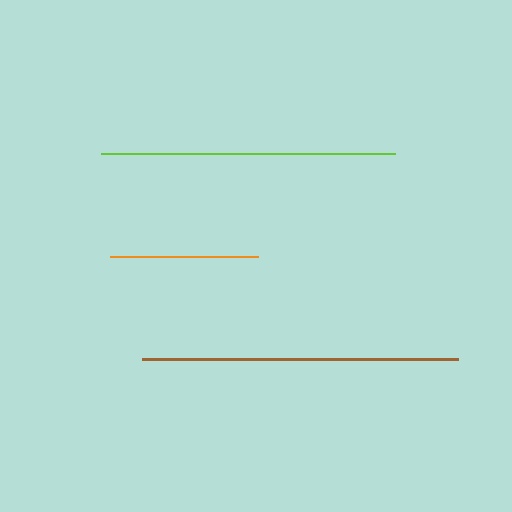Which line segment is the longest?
The brown line is the longest at approximately 316 pixels.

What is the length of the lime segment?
The lime segment is approximately 294 pixels long.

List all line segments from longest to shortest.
From longest to shortest: brown, lime, orange.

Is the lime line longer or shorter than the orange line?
The lime line is longer than the orange line.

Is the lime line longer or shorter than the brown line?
The brown line is longer than the lime line.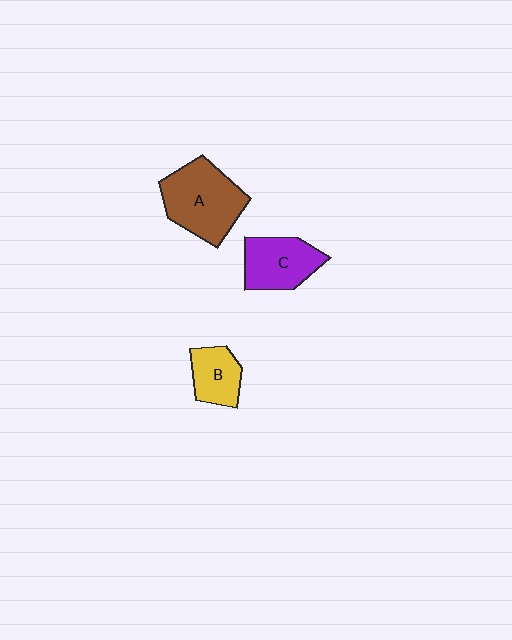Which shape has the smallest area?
Shape B (yellow).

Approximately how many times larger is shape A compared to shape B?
Approximately 1.9 times.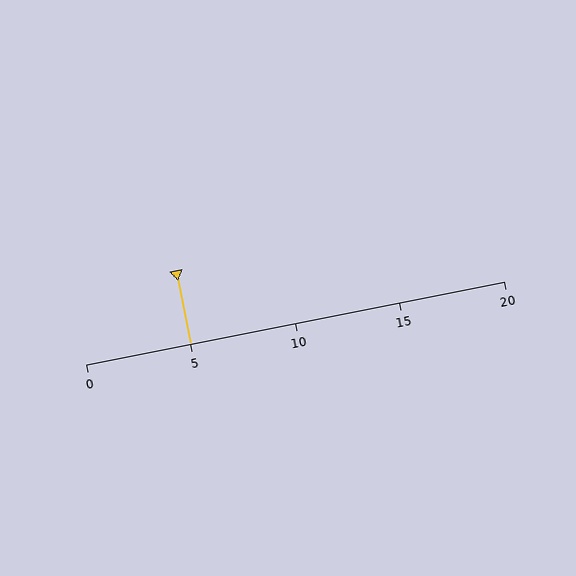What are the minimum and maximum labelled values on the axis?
The axis runs from 0 to 20.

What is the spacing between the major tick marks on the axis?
The major ticks are spaced 5 apart.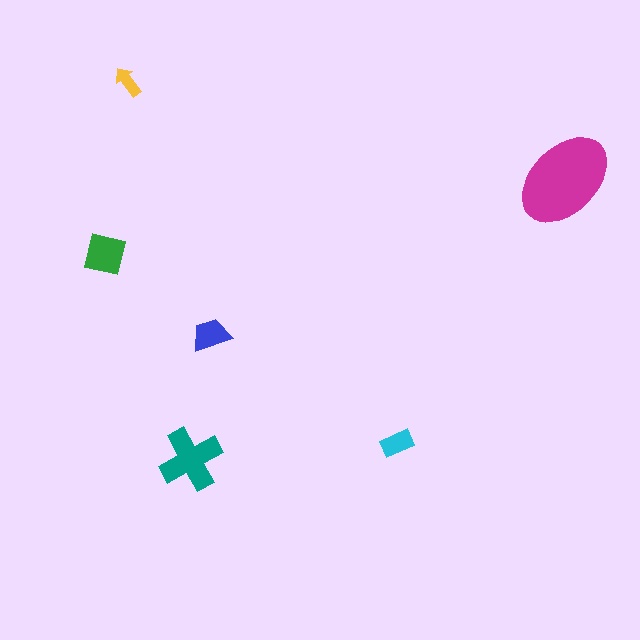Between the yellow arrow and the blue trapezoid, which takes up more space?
The blue trapezoid.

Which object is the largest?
The magenta ellipse.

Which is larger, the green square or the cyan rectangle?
The green square.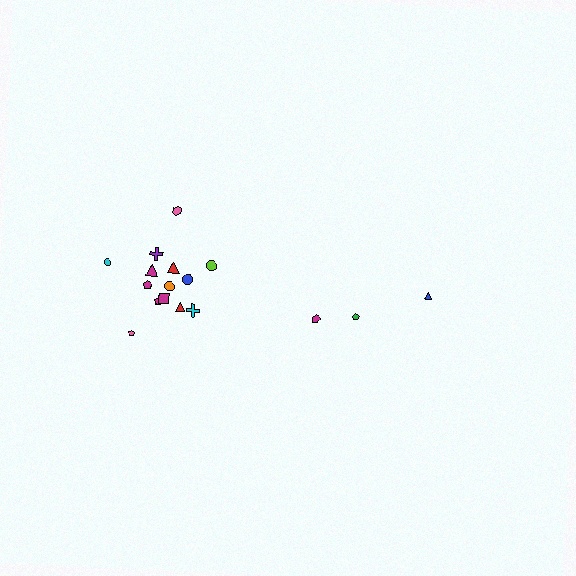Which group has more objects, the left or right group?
The left group.